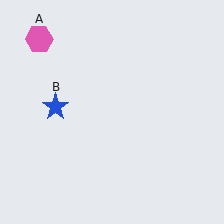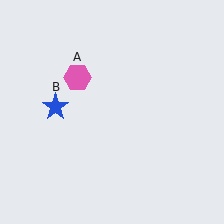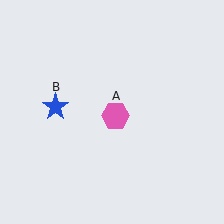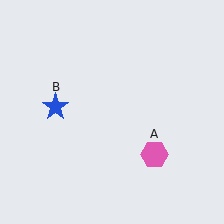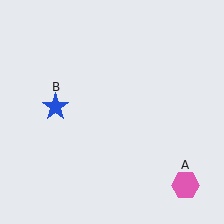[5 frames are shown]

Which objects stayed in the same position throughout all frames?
Blue star (object B) remained stationary.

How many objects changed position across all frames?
1 object changed position: pink hexagon (object A).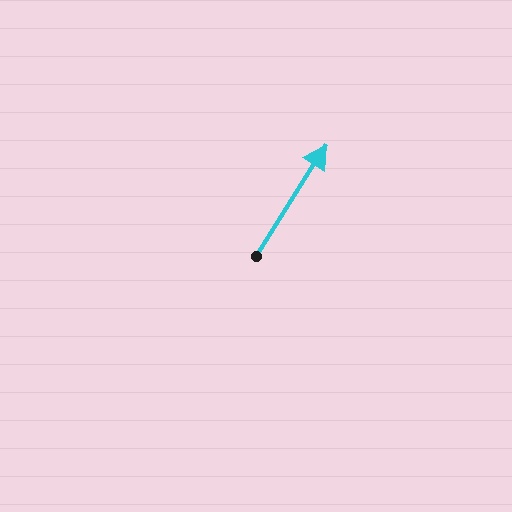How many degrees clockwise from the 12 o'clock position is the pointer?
Approximately 32 degrees.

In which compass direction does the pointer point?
Northeast.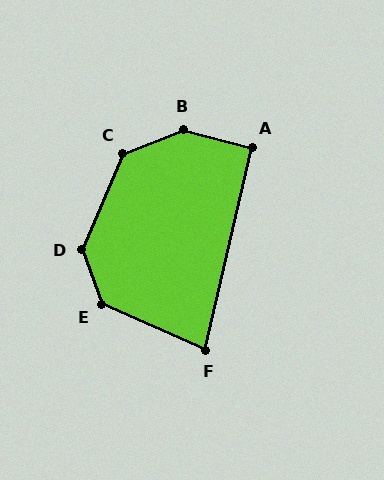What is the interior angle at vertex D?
Approximately 137 degrees (obtuse).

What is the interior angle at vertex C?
Approximately 135 degrees (obtuse).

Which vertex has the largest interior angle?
B, at approximately 144 degrees.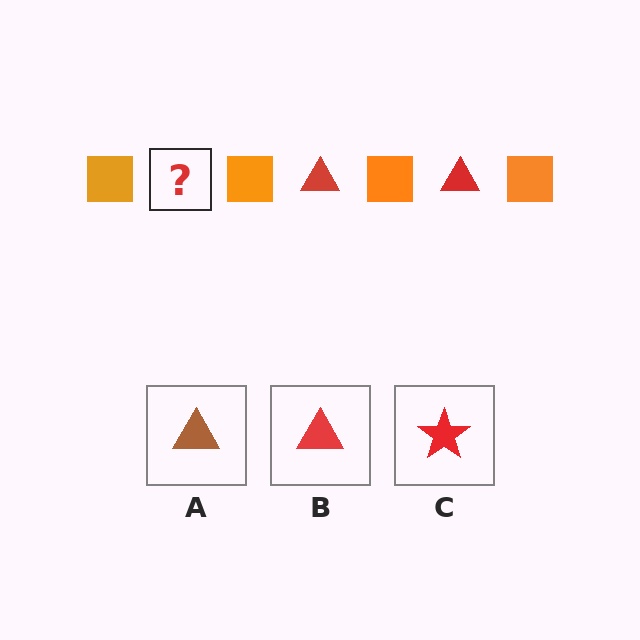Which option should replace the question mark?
Option B.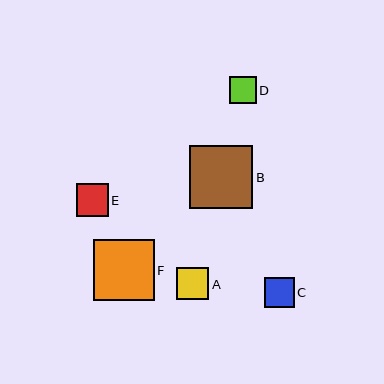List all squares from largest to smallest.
From largest to smallest: B, F, A, E, C, D.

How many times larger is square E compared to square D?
Square E is approximately 1.2 times the size of square D.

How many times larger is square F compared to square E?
Square F is approximately 1.9 times the size of square E.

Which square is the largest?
Square B is the largest with a size of approximately 63 pixels.